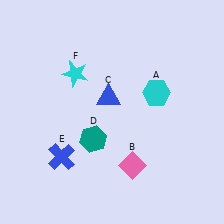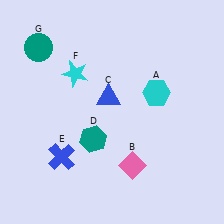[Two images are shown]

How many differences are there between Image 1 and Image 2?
There is 1 difference between the two images.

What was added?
A teal circle (G) was added in Image 2.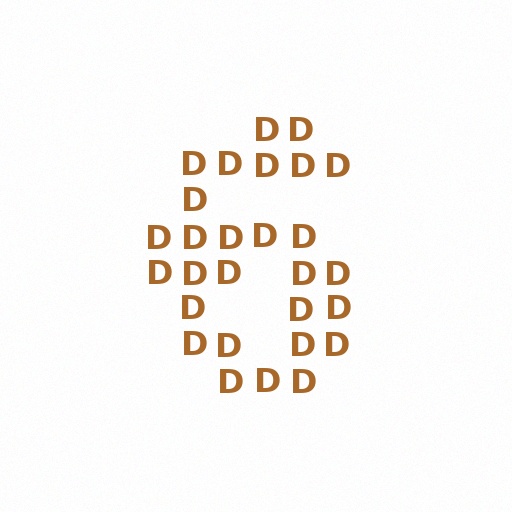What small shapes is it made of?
It is made of small letter D's.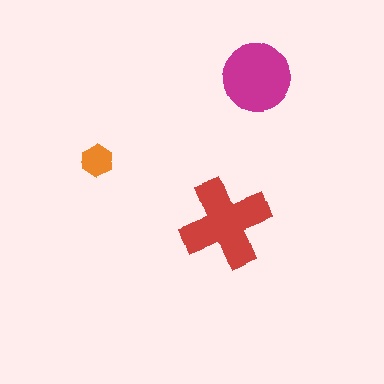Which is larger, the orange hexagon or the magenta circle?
The magenta circle.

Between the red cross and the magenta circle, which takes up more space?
The red cross.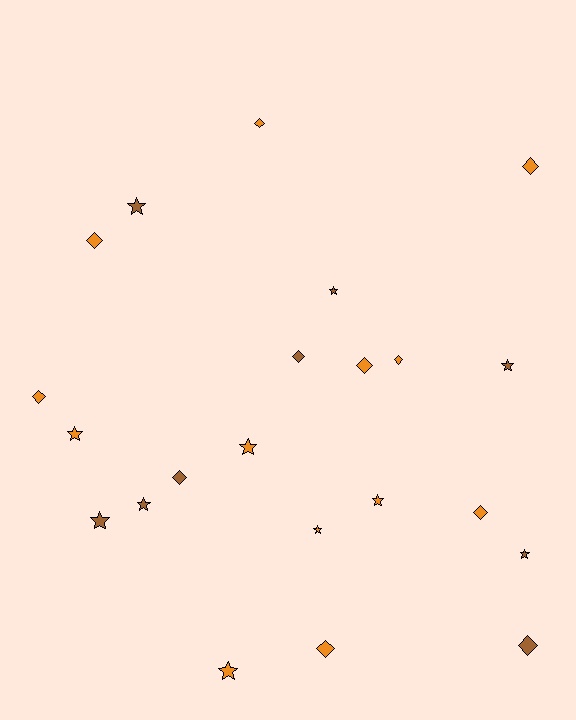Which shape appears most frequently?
Diamond, with 11 objects.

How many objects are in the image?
There are 22 objects.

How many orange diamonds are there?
There are 8 orange diamonds.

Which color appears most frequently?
Orange, with 13 objects.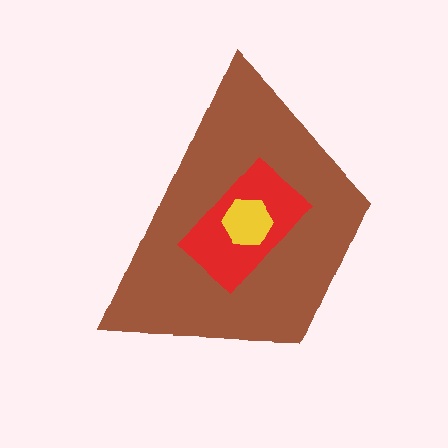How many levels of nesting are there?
3.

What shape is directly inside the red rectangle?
The yellow hexagon.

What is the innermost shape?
The yellow hexagon.